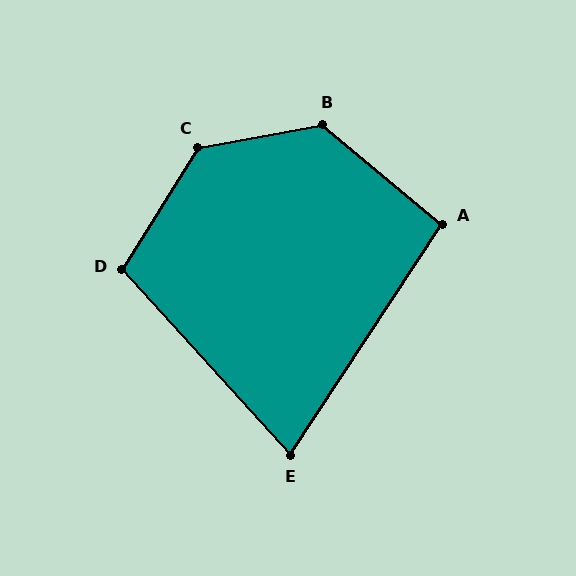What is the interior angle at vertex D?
Approximately 106 degrees (obtuse).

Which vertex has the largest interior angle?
C, at approximately 132 degrees.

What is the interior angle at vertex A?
Approximately 96 degrees (obtuse).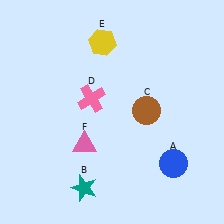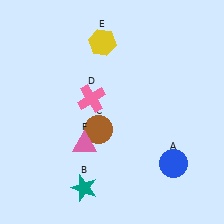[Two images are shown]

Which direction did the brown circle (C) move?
The brown circle (C) moved left.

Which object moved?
The brown circle (C) moved left.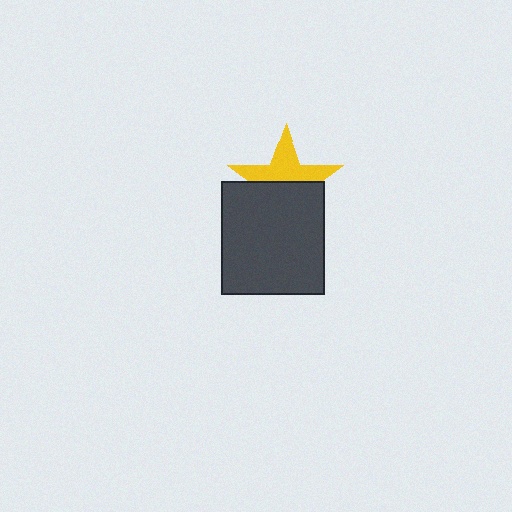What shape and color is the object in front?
The object in front is a dark gray rectangle.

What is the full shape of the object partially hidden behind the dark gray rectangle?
The partially hidden object is a yellow star.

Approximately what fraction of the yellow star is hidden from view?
Roughly 51% of the yellow star is hidden behind the dark gray rectangle.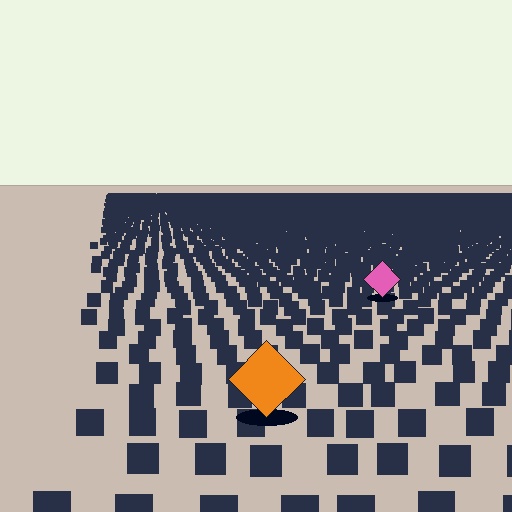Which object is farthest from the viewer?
The pink diamond is farthest from the viewer. It appears smaller and the ground texture around it is denser.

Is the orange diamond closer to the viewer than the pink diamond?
Yes. The orange diamond is closer — you can tell from the texture gradient: the ground texture is coarser near it.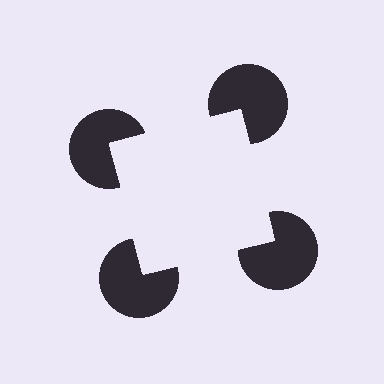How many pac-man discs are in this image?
There are 4 — one at each vertex of the illusory square.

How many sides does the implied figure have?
4 sides.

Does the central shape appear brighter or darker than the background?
It typically appears slightly brighter than the background, even though no actual brightness change is drawn.